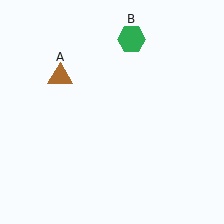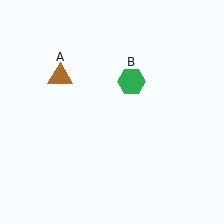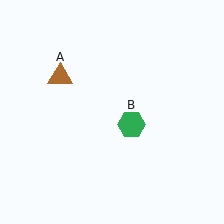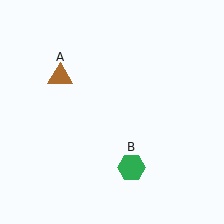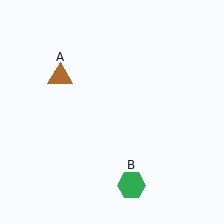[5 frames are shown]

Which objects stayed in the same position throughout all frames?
Brown triangle (object A) remained stationary.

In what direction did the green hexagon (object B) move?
The green hexagon (object B) moved down.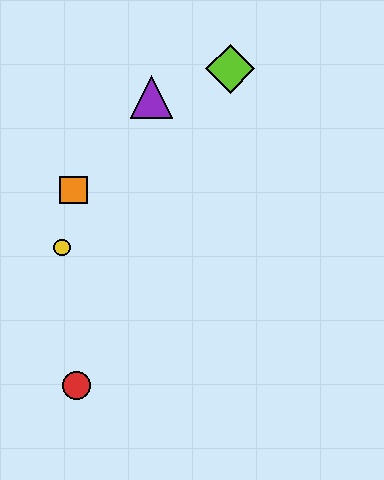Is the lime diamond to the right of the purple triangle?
Yes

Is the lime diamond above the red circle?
Yes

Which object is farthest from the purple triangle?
The red circle is farthest from the purple triangle.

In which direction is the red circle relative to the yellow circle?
The red circle is below the yellow circle.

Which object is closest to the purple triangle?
The lime diamond is closest to the purple triangle.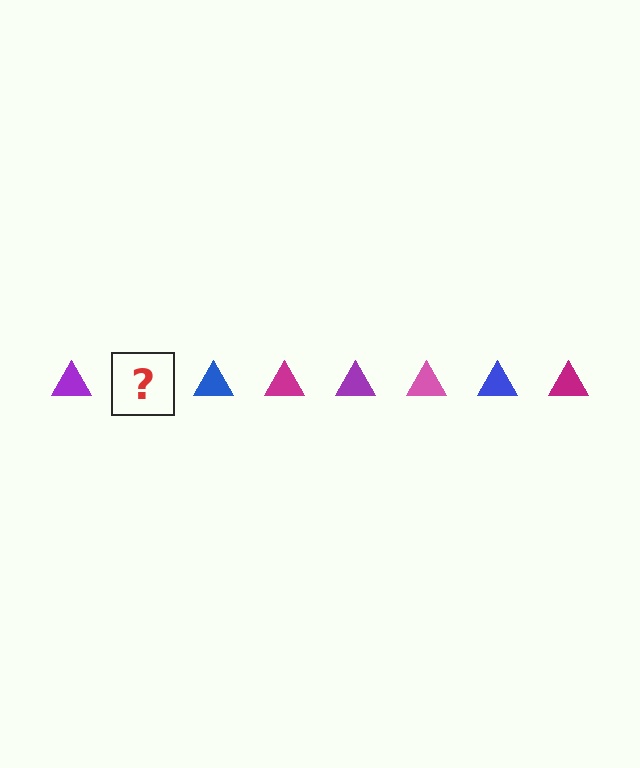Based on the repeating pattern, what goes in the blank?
The blank should be a pink triangle.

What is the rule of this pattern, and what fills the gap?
The rule is that the pattern cycles through purple, pink, blue, magenta triangles. The gap should be filled with a pink triangle.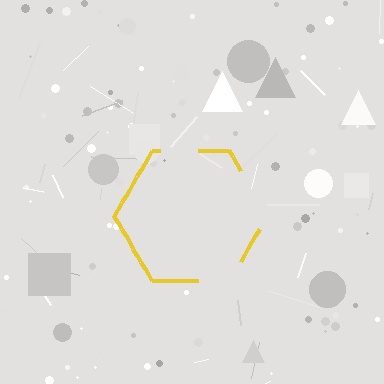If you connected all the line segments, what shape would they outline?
They would outline a hexagon.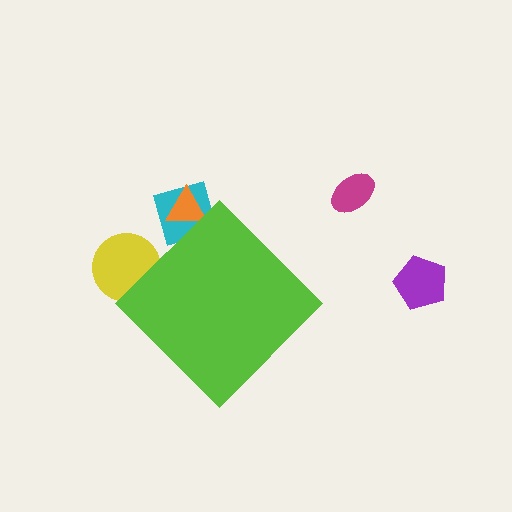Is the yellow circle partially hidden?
Yes, the yellow circle is partially hidden behind the lime diamond.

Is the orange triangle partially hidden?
Yes, the orange triangle is partially hidden behind the lime diamond.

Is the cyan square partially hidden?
Yes, the cyan square is partially hidden behind the lime diamond.